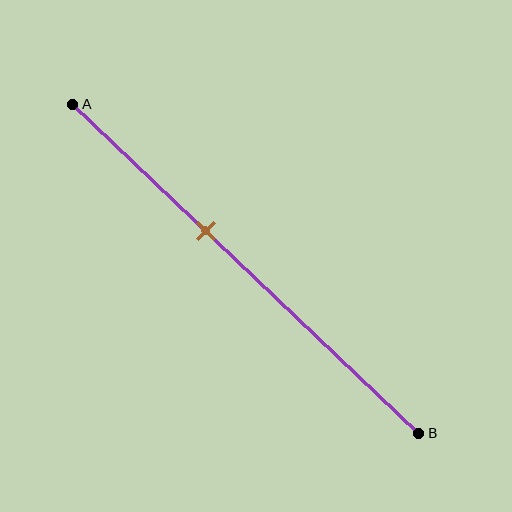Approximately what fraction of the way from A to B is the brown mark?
The brown mark is approximately 40% of the way from A to B.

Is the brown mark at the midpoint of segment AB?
No, the mark is at about 40% from A, not at the 50% midpoint.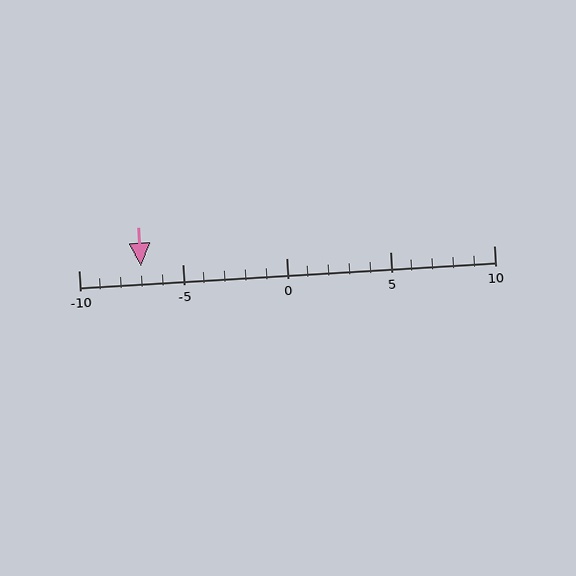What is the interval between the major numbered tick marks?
The major tick marks are spaced 5 units apart.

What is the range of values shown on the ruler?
The ruler shows values from -10 to 10.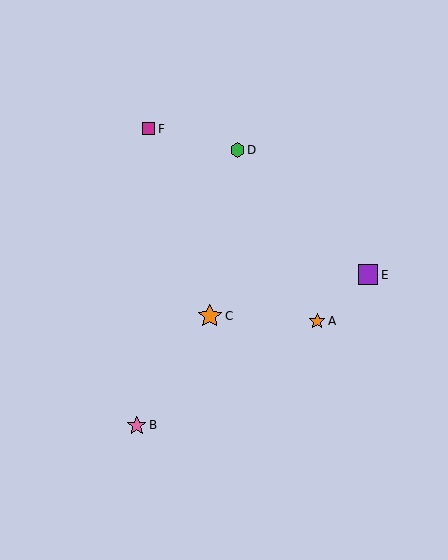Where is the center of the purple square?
The center of the purple square is at (368, 275).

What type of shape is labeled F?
Shape F is a magenta square.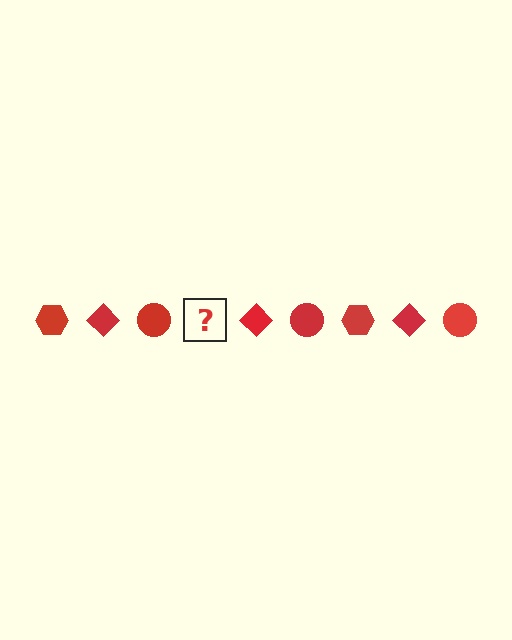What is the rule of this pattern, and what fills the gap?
The rule is that the pattern cycles through hexagon, diamond, circle shapes in red. The gap should be filled with a red hexagon.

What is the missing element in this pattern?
The missing element is a red hexagon.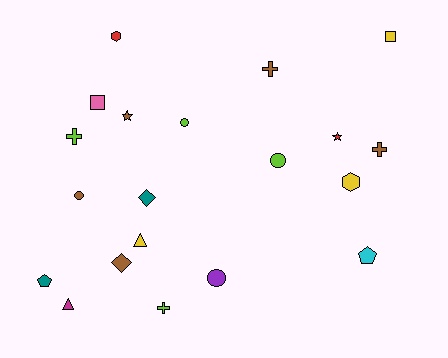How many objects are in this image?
There are 20 objects.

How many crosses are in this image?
There are 4 crosses.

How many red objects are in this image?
There are 2 red objects.